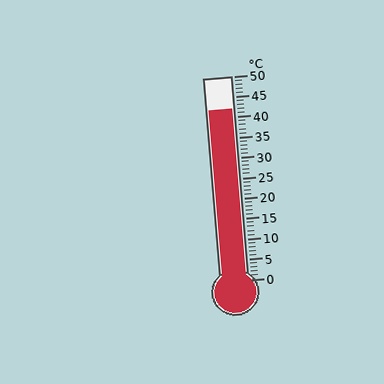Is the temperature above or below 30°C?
The temperature is above 30°C.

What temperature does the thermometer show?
The thermometer shows approximately 42°C.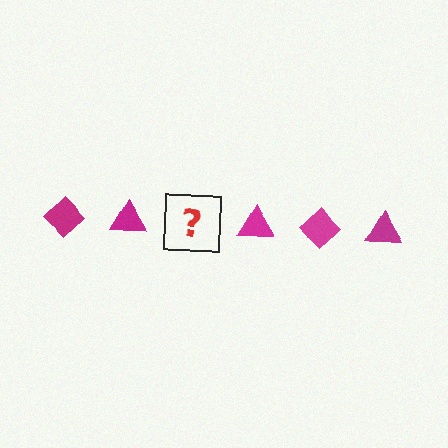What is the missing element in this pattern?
The missing element is a magenta diamond.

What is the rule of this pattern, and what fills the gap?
The rule is that the pattern cycles through diamond, triangle shapes in magenta. The gap should be filled with a magenta diamond.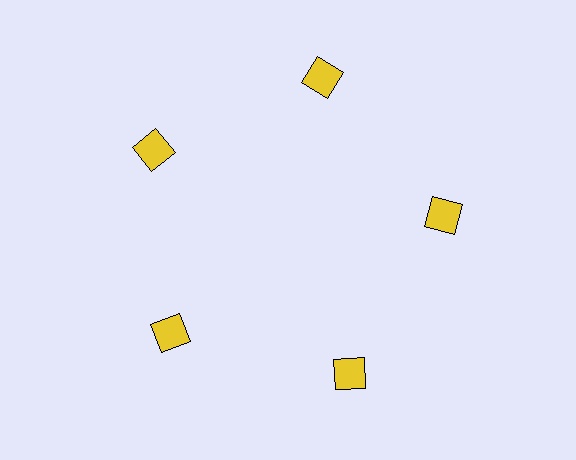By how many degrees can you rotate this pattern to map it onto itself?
The pattern maps onto itself every 72 degrees of rotation.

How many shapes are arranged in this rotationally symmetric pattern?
There are 5 shapes, arranged in 5 groups of 1.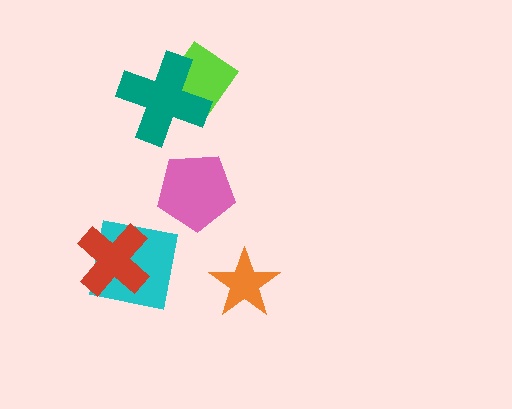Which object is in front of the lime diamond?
The teal cross is in front of the lime diamond.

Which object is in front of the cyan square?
The red cross is in front of the cyan square.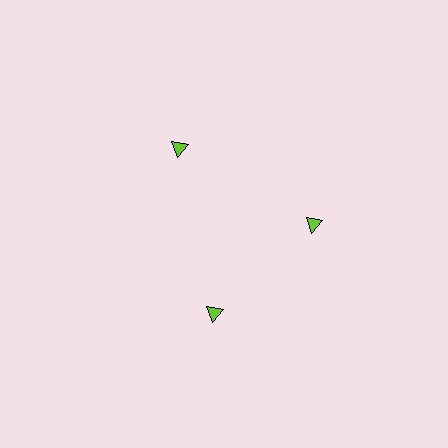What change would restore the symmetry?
The symmetry would be restored by rotating it back into even spacing with its neighbors so that all 3 triangles sit at equal angles and equal distance from the center.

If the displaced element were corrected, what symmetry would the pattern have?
It would have 3-fold rotational symmetry — the pattern would map onto itself every 120 degrees.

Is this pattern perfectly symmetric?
No. The 3 lime triangles are arranged in a ring, but one element near the 7 o'clock position is rotated out of alignment along the ring, breaking the 3-fold rotational symmetry.